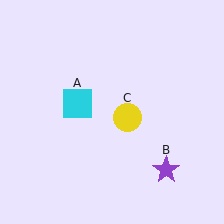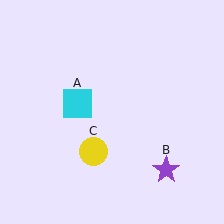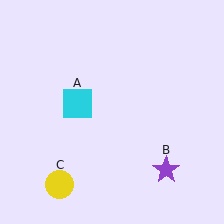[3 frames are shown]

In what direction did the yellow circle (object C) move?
The yellow circle (object C) moved down and to the left.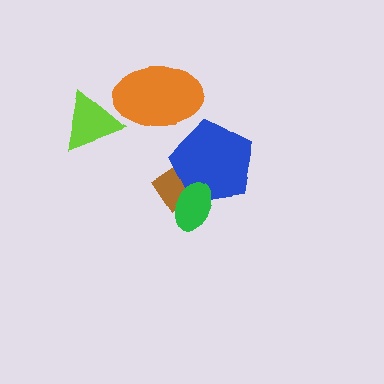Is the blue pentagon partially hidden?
Yes, it is partially covered by another shape.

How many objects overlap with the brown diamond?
2 objects overlap with the brown diamond.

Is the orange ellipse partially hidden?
Yes, it is partially covered by another shape.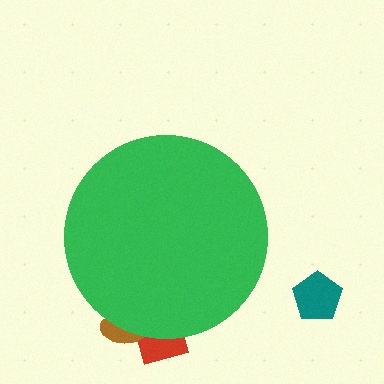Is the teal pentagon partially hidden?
No, the teal pentagon is fully visible.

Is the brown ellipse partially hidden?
Yes, the brown ellipse is partially hidden behind the green circle.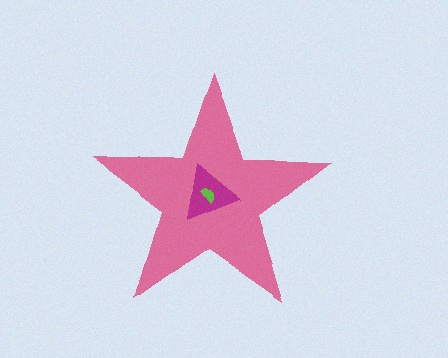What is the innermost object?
The lime semicircle.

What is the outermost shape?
The pink star.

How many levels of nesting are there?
3.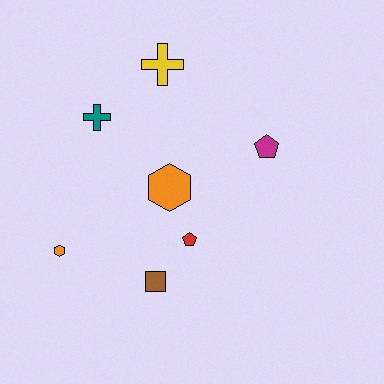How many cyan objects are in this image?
There are no cyan objects.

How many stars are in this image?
There are no stars.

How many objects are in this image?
There are 7 objects.